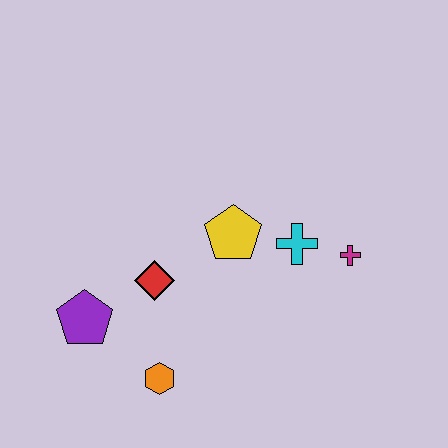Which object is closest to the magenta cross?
The cyan cross is closest to the magenta cross.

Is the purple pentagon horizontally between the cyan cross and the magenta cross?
No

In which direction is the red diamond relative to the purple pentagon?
The red diamond is to the right of the purple pentagon.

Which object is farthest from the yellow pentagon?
The purple pentagon is farthest from the yellow pentagon.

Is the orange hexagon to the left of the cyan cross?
Yes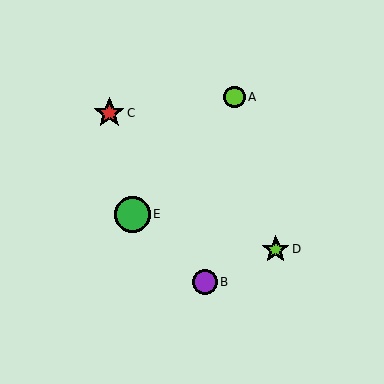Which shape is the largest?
The green circle (labeled E) is the largest.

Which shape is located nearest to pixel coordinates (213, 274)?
The purple circle (labeled B) at (205, 282) is nearest to that location.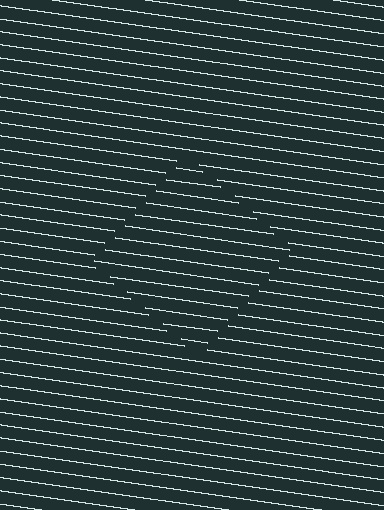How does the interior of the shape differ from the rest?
The interior of the shape contains the same grating, shifted by half a period — the contour is defined by the phase discontinuity where line-ends from the inner and outer gratings abut.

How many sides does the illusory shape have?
4 sides — the line-ends trace a square.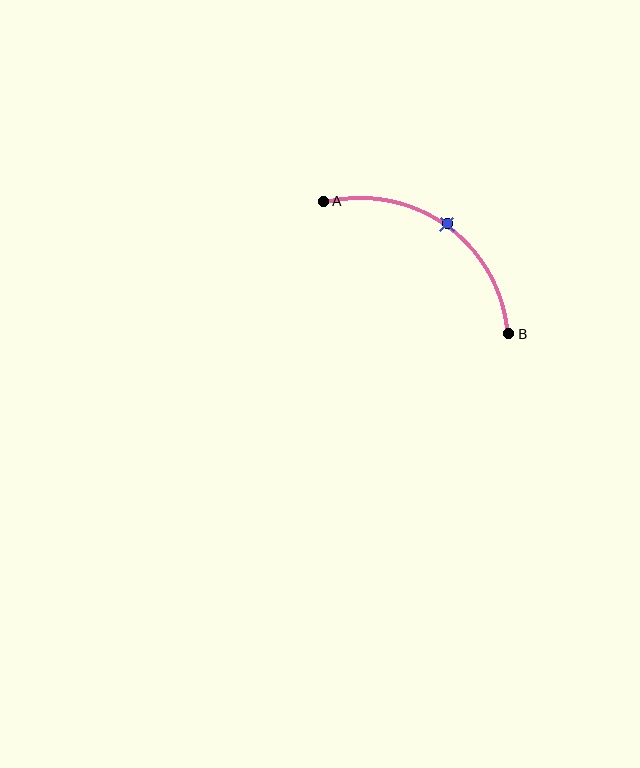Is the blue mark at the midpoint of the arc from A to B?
Yes. The blue mark lies on the arc at equal arc-length from both A and B — it is the arc midpoint.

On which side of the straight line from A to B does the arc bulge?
The arc bulges above and to the right of the straight line connecting A and B.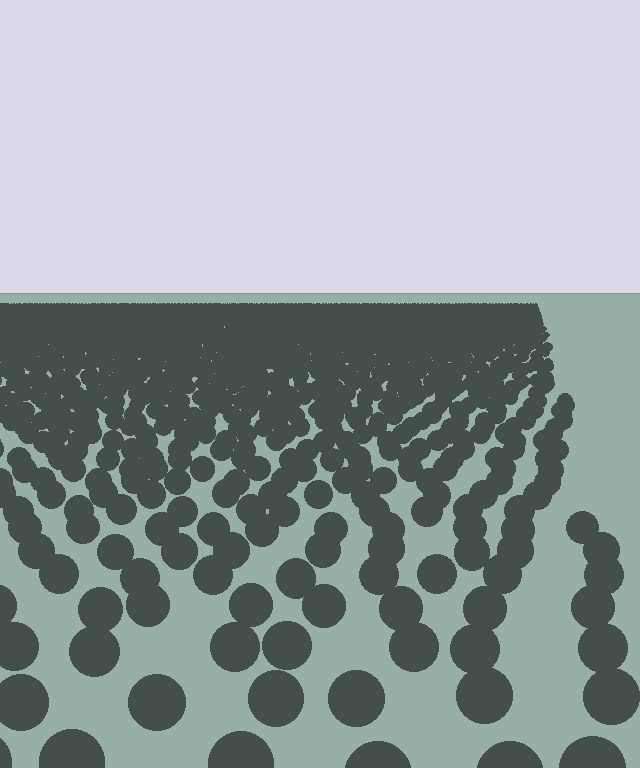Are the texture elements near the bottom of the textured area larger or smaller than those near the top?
Larger. Near the bottom, elements are closer to the viewer and appear at a bigger on-screen size.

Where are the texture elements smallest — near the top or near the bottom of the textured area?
Near the top.